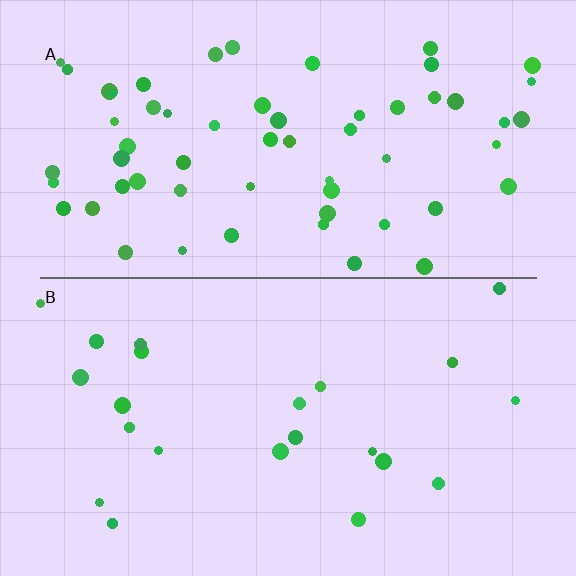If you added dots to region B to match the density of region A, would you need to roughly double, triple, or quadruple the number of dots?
Approximately triple.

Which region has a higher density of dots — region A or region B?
A (the top).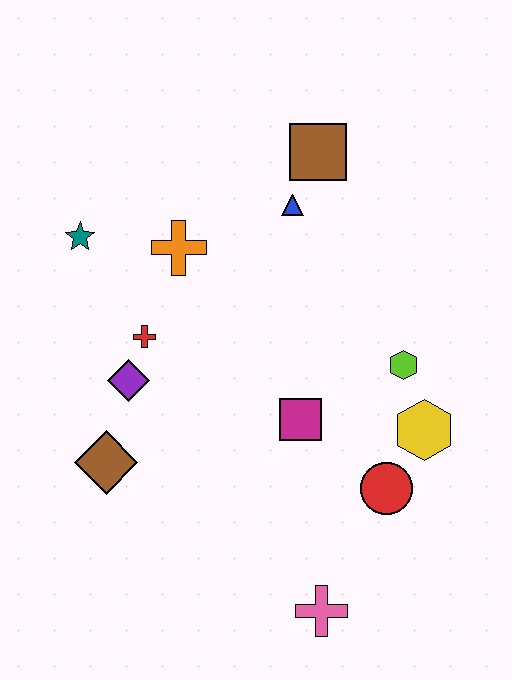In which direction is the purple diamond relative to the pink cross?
The purple diamond is above the pink cross.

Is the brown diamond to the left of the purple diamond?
Yes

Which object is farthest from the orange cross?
The pink cross is farthest from the orange cross.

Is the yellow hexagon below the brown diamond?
No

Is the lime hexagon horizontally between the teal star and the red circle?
No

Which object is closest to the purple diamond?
The red cross is closest to the purple diamond.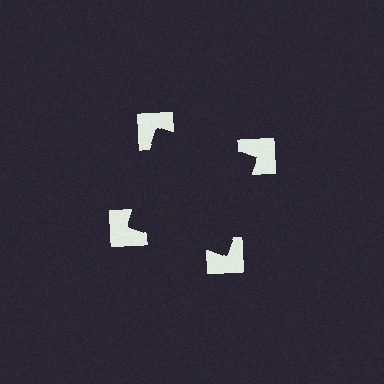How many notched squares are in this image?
There are 4 — one at each vertex of the illusory square.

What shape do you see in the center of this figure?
An illusory square — its edges are inferred from the aligned wedge cuts in the notched squares, not physically drawn.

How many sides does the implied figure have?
4 sides.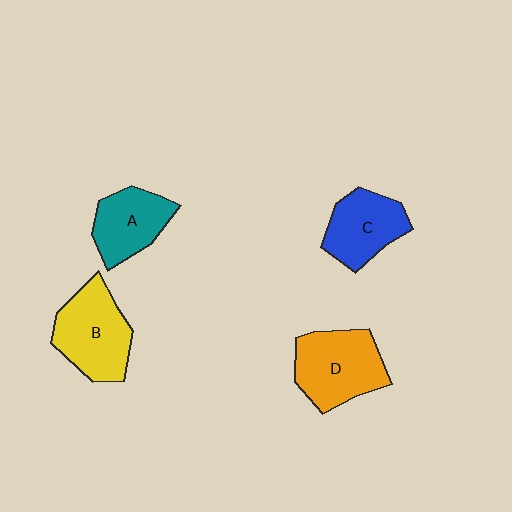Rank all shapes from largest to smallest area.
From largest to smallest: D (orange), B (yellow), C (blue), A (teal).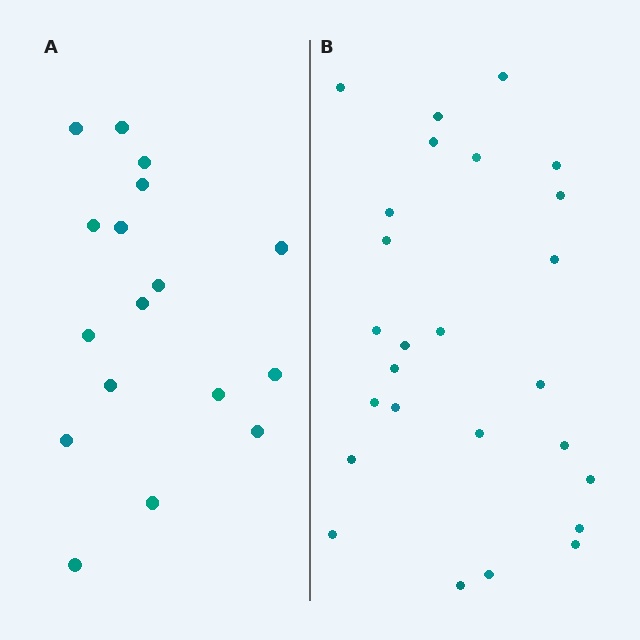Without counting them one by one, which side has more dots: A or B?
Region B (the right region) has more dots.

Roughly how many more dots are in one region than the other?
Region B has roughly 8 or so more dots than region A.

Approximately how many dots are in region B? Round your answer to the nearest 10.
About 30 dots. (The exact count is 26, which rounds to 30.)